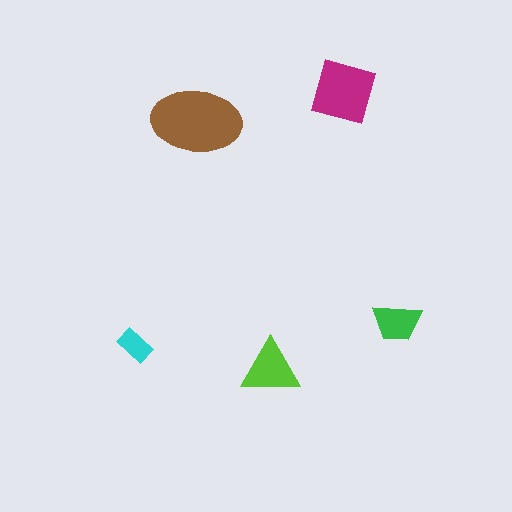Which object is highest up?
The magenta square is topmost.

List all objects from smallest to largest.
The cyan rectangle, the green trapezoid, the lime triangle, the magenta square, the brown ellipse.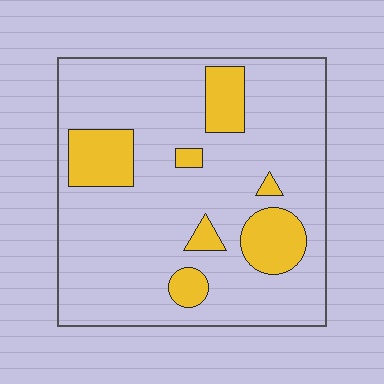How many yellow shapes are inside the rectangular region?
7.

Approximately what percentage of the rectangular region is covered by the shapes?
Approximately 20%.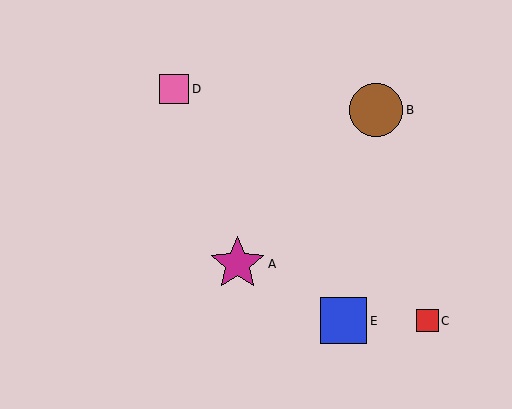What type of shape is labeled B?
Shape B is a brown circle.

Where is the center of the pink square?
The center of the pink square is at (174, 89).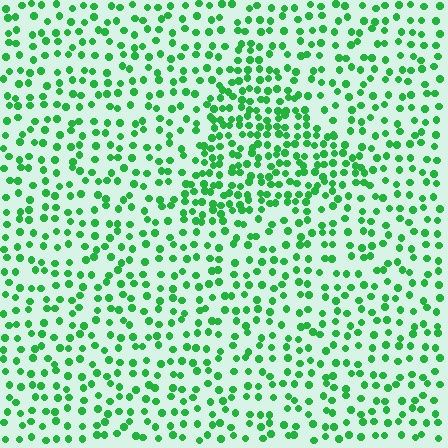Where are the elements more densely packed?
The elements are more densely packed inside the triangle boundary.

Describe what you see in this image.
The image contains small green elements arranged at two different densities. A triangle-shaped region is visible where the elements are more densely packed than the surrounding area.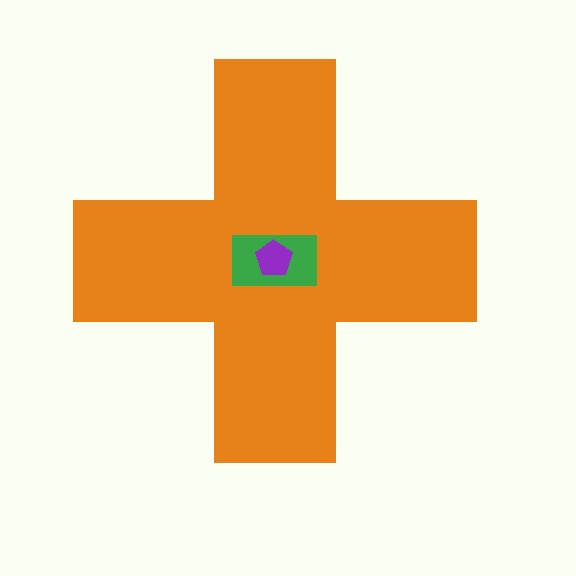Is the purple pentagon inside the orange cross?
Yes.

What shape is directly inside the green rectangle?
The purple pentagon.